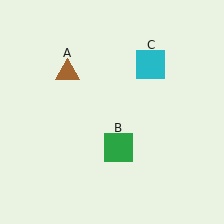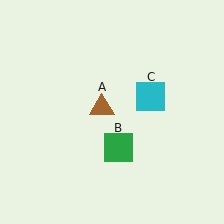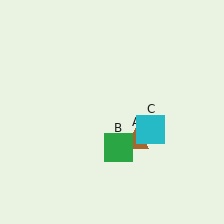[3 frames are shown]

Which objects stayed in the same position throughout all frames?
Green square (object B) remained stationary.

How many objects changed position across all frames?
2 objects changed position: brown triangle (object A), cyan square (object C).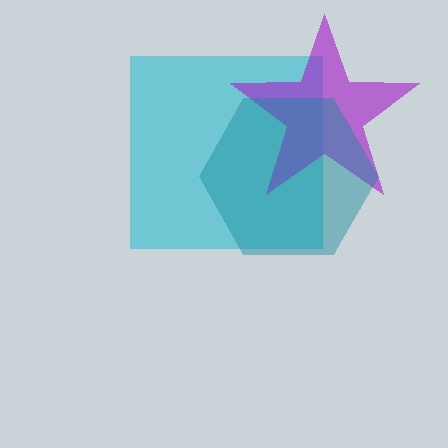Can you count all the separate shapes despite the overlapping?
Yes, there are 3 separate shapes.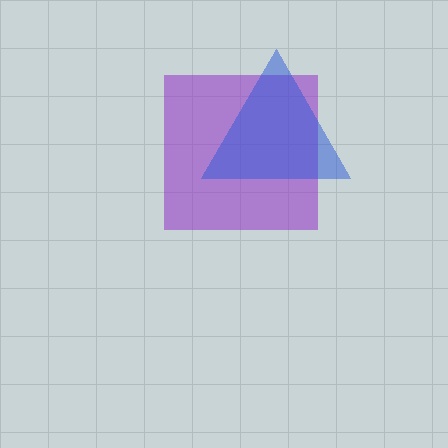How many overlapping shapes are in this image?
There are 2 overlapping shapes in the image.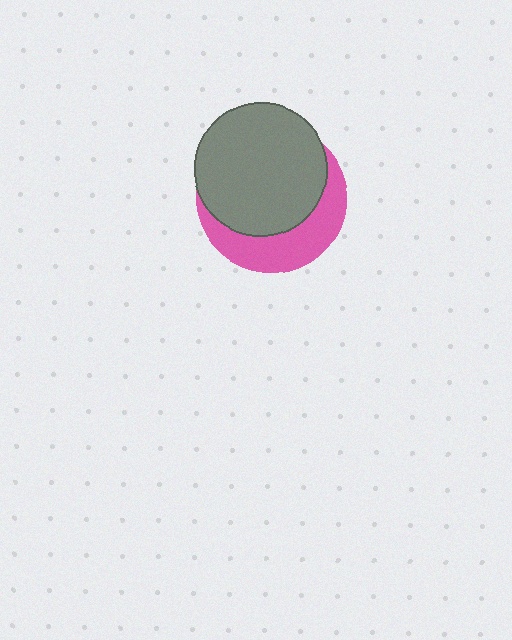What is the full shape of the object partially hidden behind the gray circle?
The partially hidden object is a pink circle.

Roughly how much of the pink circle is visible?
A small part of it is visible (roughly 36%).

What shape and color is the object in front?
The object in front is a gray circle.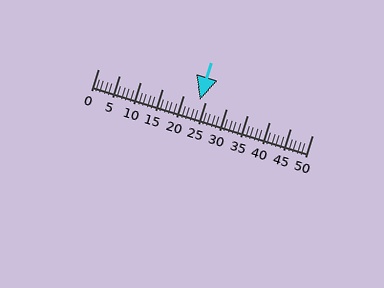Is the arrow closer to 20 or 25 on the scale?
The arrow is closer to 25.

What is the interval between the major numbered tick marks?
The major tick marks are spaced 5 units apart.